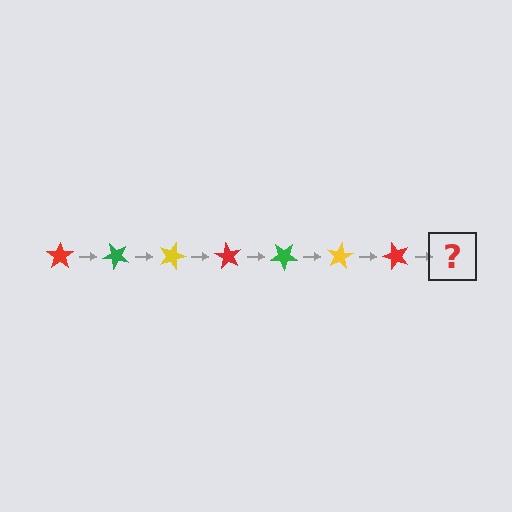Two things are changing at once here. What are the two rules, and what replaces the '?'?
The two rules are that it rotates 45 degrees each step and the color cycles through red, green, and yellow. The '?' should be a green star, rotated 315 degrees from the start.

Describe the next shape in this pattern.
It should be a green star, rotated 315 degrees from the start.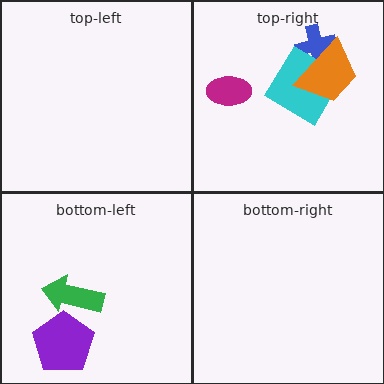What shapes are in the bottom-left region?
The purple pentagon, the green arrow.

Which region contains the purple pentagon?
The bottom-left region.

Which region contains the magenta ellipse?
The top-right region.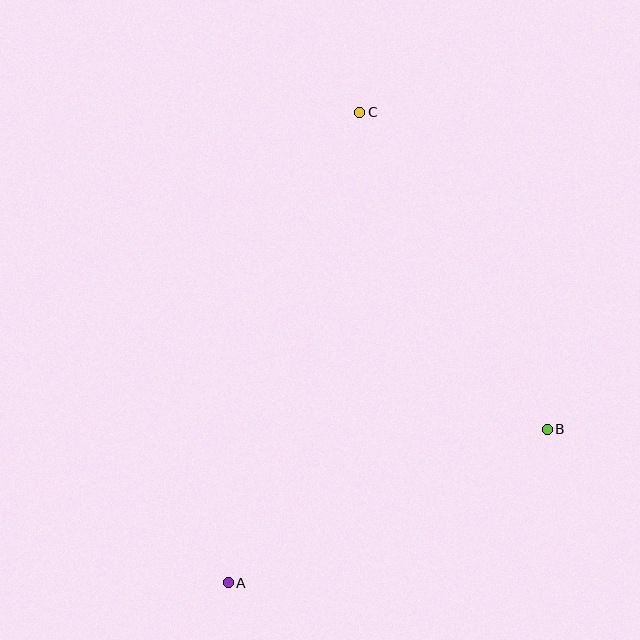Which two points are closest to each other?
Points A and B are closest to each other.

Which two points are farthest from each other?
Points A and C are farthest from each other.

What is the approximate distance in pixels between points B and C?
The distance between B and C is approximately 368 pixels.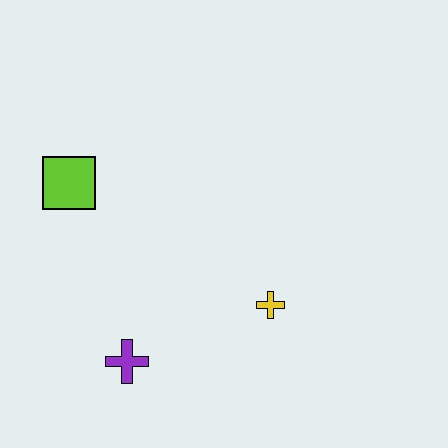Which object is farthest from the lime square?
The yellow cross is farthest from the lime square.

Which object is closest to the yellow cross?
The purple cross is closest to the yellow cross.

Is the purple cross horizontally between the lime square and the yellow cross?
Yes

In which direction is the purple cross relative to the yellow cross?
The purple cross is to the left of the yellow cross.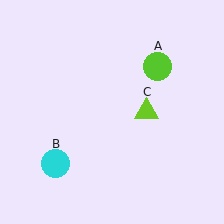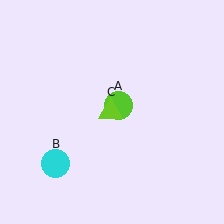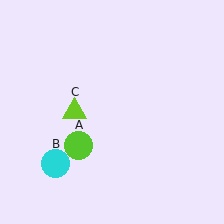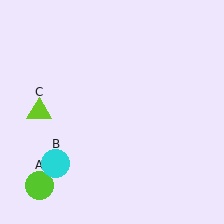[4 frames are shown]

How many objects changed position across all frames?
2 objects changed position: lime circle (object A), lime triangle (object C).